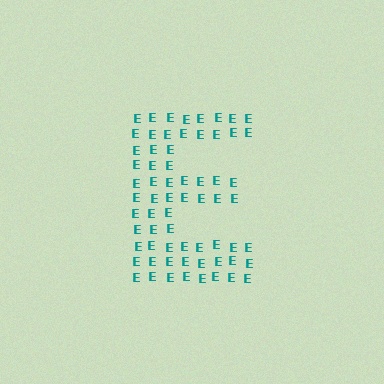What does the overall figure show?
The overall figure shows the letter E.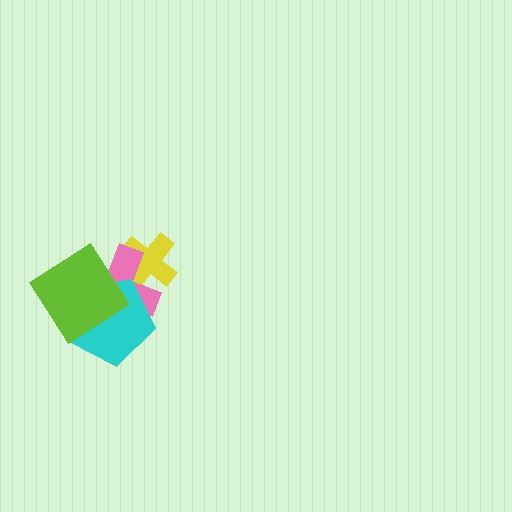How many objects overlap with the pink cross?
3 objects overlap with the pink cross.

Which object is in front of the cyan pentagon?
The lime diamond is in front of the cyan pentagon.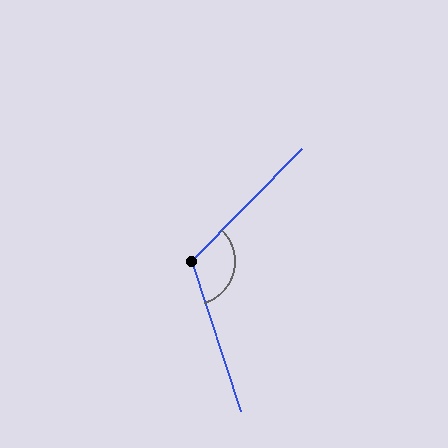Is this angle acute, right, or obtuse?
It is obtuse.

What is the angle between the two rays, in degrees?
Approximately 118 degrees.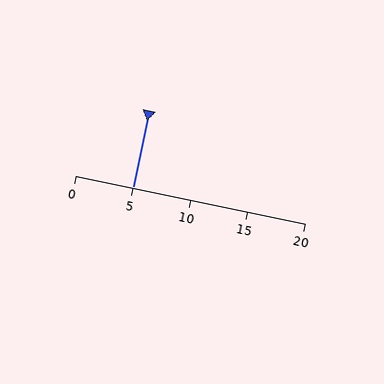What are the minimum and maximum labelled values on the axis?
The axis runs from 0 to 20.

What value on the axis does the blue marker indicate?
The marker indicates approximately 5.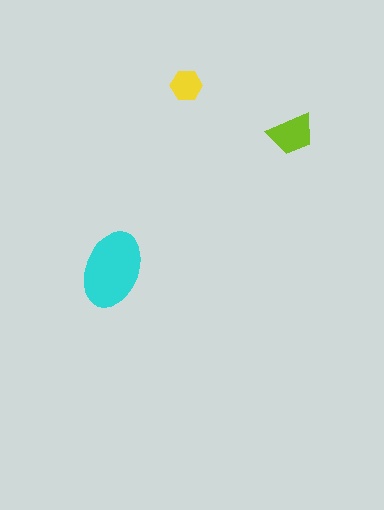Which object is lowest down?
The cyan ellipse is bottommost.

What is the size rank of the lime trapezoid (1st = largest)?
2nd.